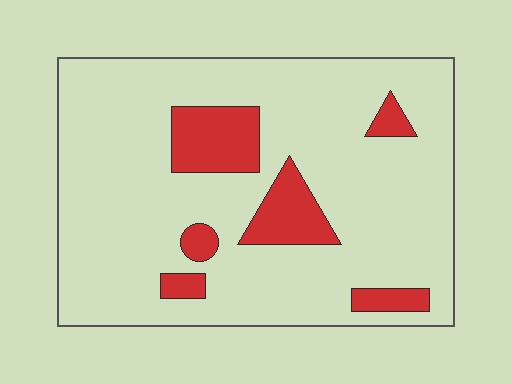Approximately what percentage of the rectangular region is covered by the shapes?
Approximately 15%.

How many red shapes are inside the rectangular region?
6.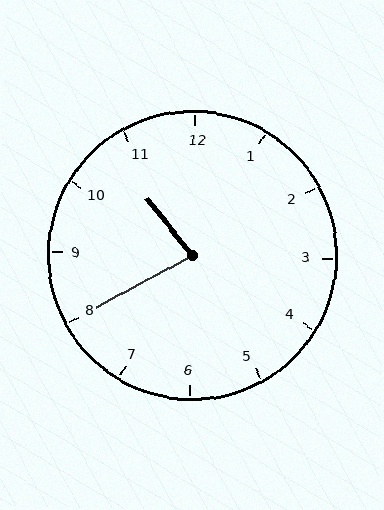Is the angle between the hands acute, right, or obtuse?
It is acute.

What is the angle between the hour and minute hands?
Approximately 80 degrees.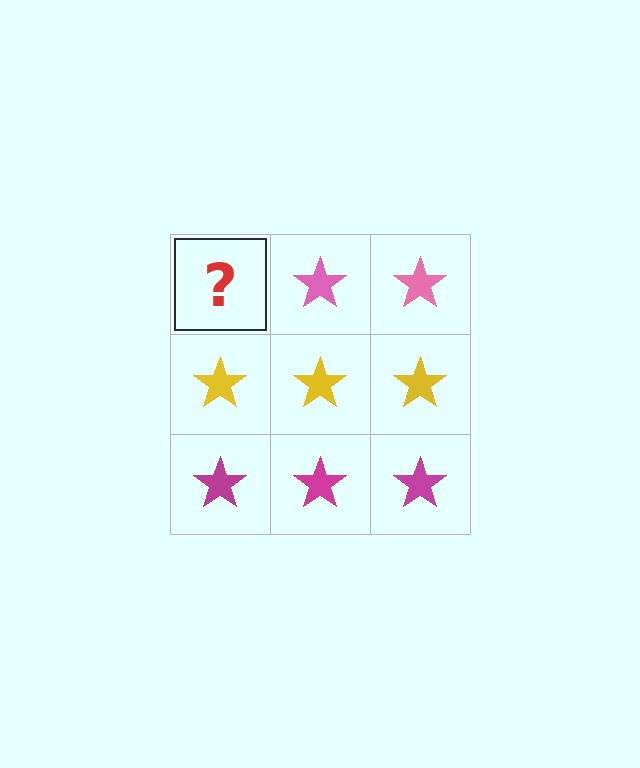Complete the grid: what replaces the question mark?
The question mark should be replaced with a pink star.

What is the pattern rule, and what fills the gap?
The rule is that each row has a consistent color. The gap should be filled with a pink star.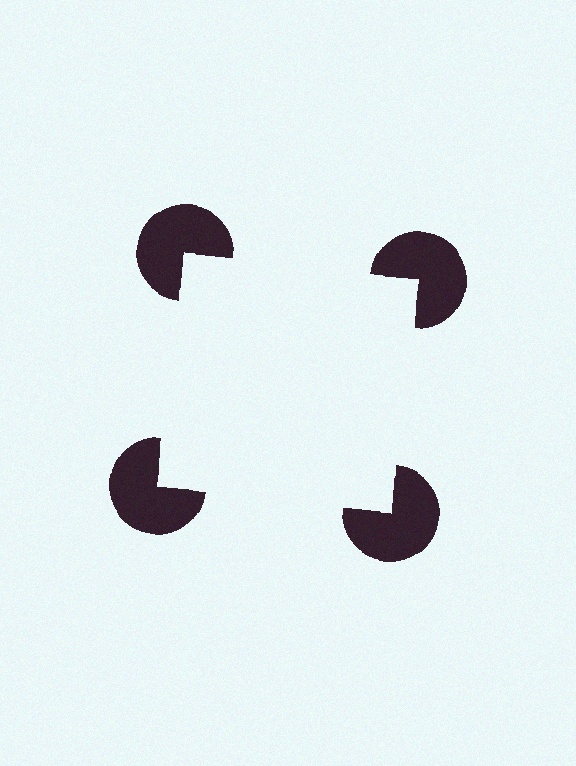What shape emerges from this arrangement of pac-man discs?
An illusory square — its edges are inferred from the aligned wedge cuts in the pac-man discs, not physically drawn.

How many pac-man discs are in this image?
There are 4 — one at each vertex of the illusory square.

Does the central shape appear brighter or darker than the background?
It typically appears slightly brighter than the background, even though no actual brightness change is drawn.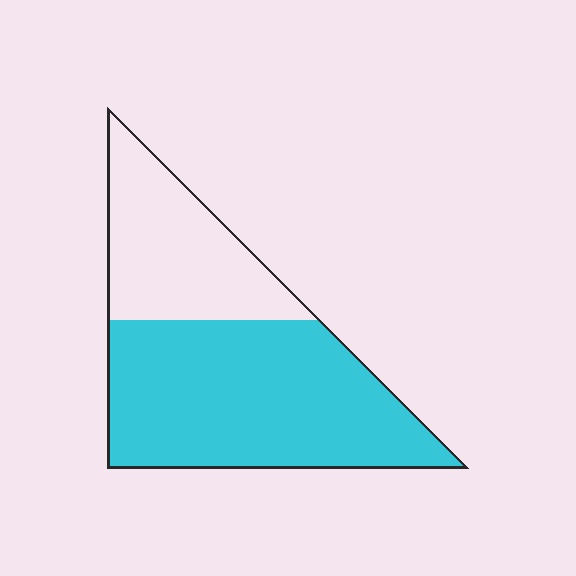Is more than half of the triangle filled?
Yes.